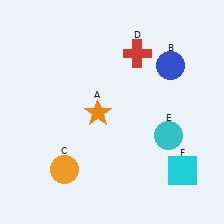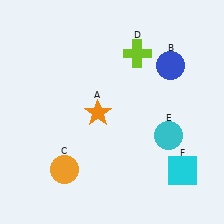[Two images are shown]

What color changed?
The cross (D) changed from red in Image 1 to lime in Image 2.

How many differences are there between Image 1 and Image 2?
There is 1 difference between the two images.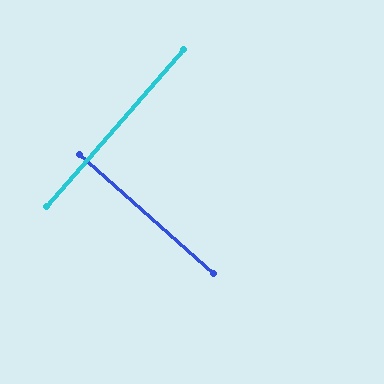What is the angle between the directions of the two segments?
Approximately 89 degrees.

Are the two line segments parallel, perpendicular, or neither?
Perpendicular — they meet at approximately 89°.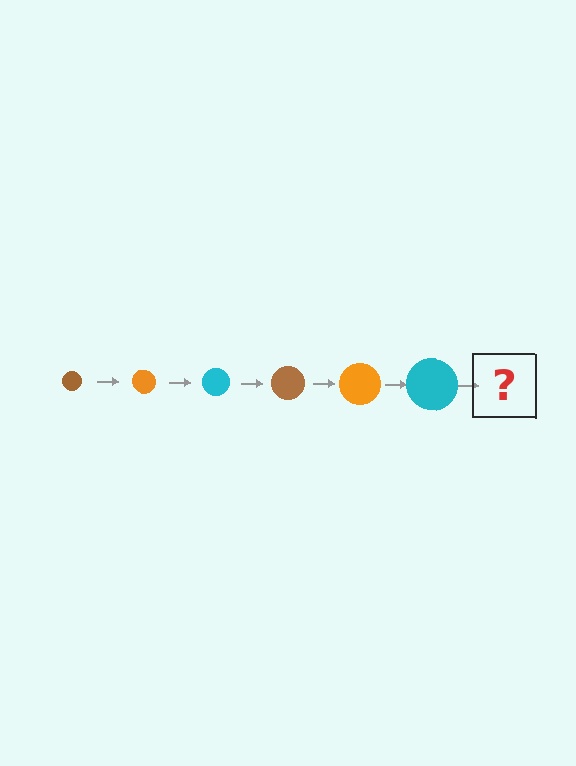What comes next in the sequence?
The next element should be a brown circle, larger than the previous one.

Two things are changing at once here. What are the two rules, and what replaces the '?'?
The two rules are that the circle grows larger each step and the color cycles through brown, orange, and cyan. The '?' should be a brown circle, larger than the previous one.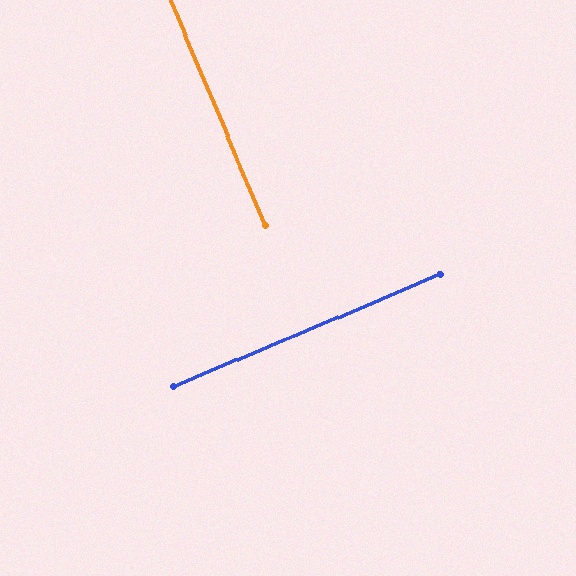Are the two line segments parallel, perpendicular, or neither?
Perpendicular — they meet at approximately 90°.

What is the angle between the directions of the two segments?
Approximately 90 degrees.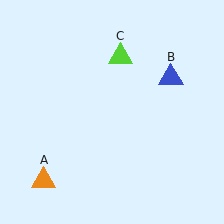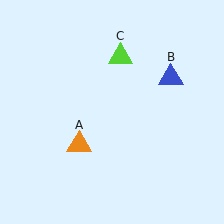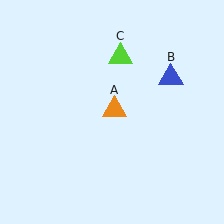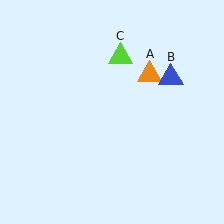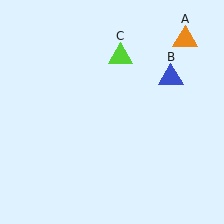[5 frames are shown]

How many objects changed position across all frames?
1 object changed position: orange triangle (object A).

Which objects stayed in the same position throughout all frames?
Blue triangle (object B) and lime triangle (object C) remained stationary.